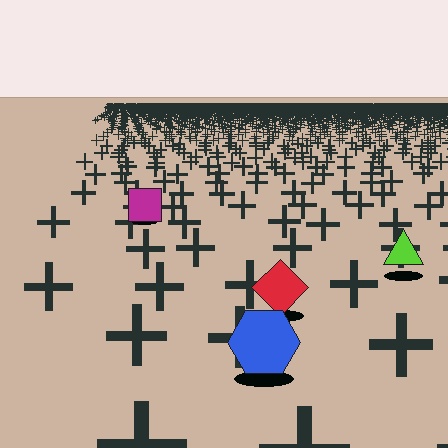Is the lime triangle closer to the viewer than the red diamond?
No. The red diamond is closer — you can tell from the texture gradient: the ground texture is coarser near it.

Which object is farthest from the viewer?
The magenta square is farthest from the viewer. It appears smaller and the ground texture around it is denser.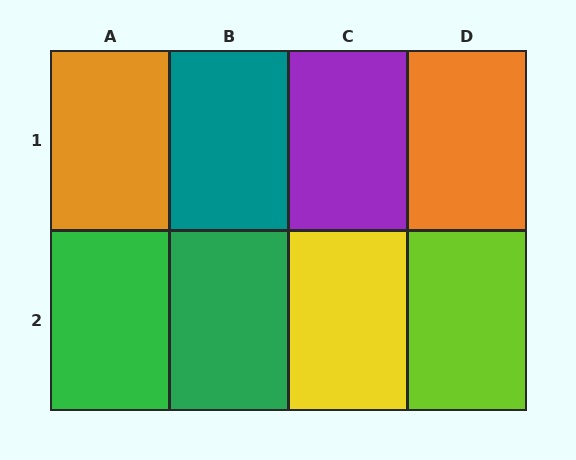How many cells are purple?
1 cell is purple.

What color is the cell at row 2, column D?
Lime.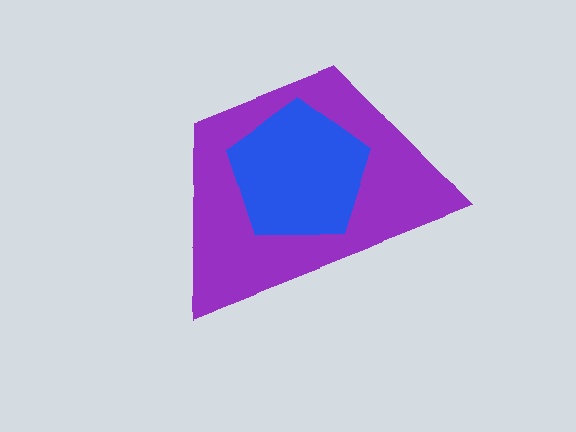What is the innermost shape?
The blue pentagon.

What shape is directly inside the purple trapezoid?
The blue pentagon.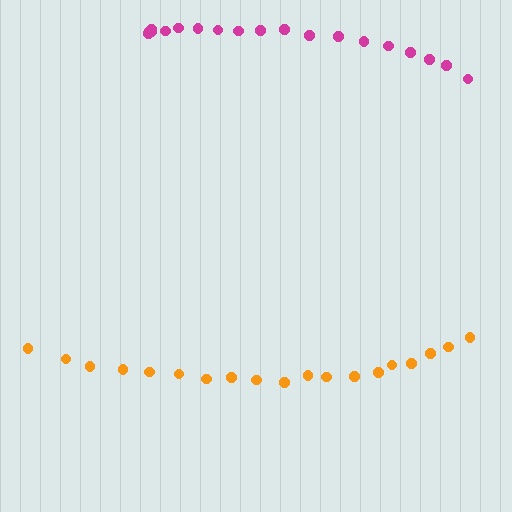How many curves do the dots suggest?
There are 2 distinct paths.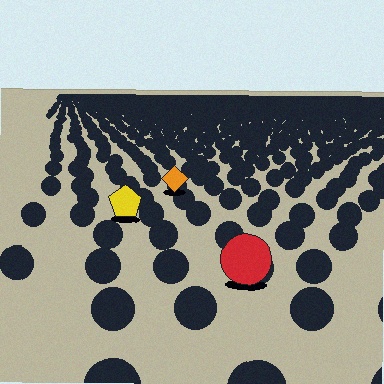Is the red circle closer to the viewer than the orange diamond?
Yes. The red circle is closer — you can tell from the texture gradient: the ground texture is coarser near it.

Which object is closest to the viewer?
The red circle is closest. The texture marks near it are larger and more spread out.